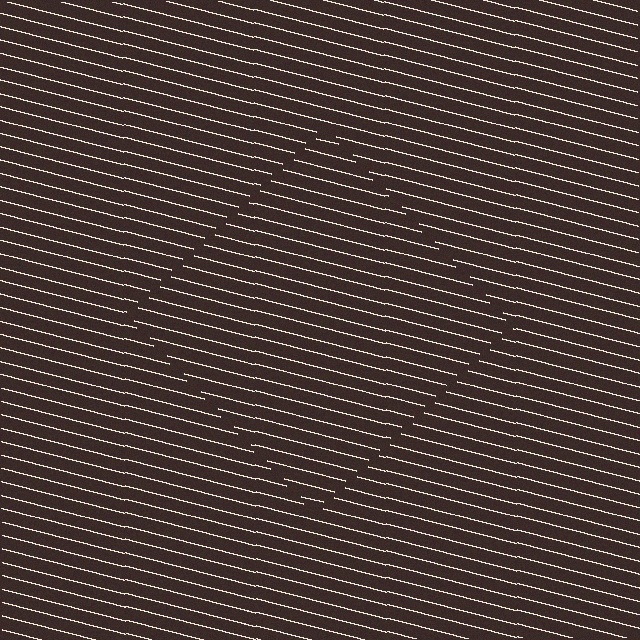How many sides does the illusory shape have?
4 sides — the line-ends trace a square.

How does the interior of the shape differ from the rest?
The interior of the shape contains the same grating, shifted by half a period — the contour is defined by the phase discontinuity where line-ends from the inner and outer gratings abut.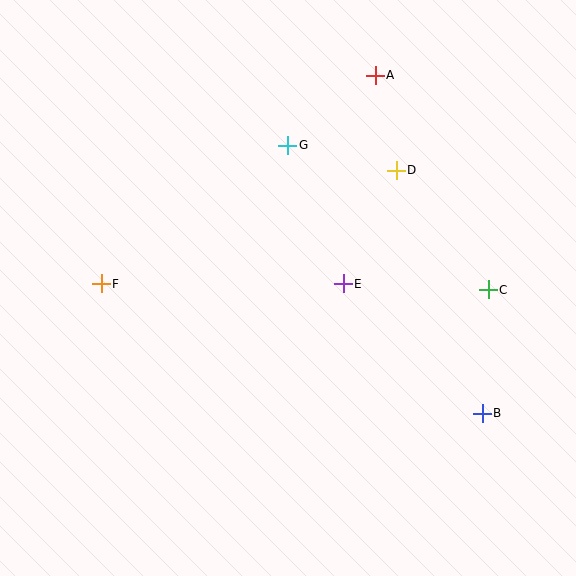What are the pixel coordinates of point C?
Point C is at (488, 290).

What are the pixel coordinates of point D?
Point D is at (396, 170).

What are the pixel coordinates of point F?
Point F is at (101, 284).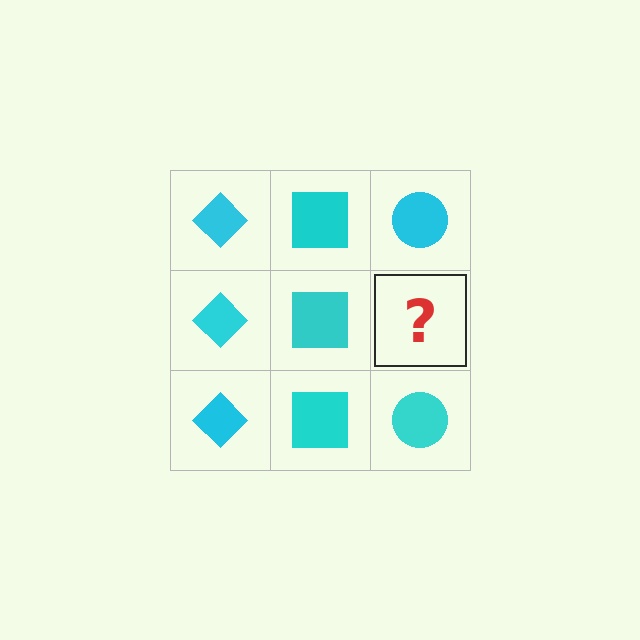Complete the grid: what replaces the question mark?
The question mark should be replaced with a cyan circle.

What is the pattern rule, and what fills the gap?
The rule is that each column has a consistent shape. The gap should be filled with a cyan circle.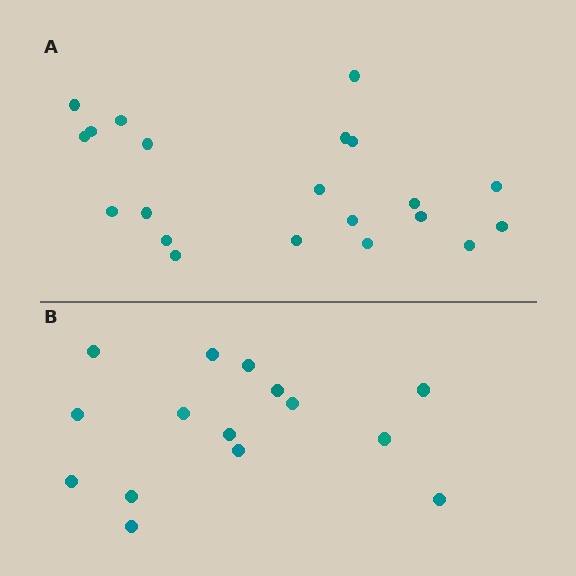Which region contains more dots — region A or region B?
Region A (the top region) has more dots.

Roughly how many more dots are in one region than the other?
Region A has about 6 more dots than region B.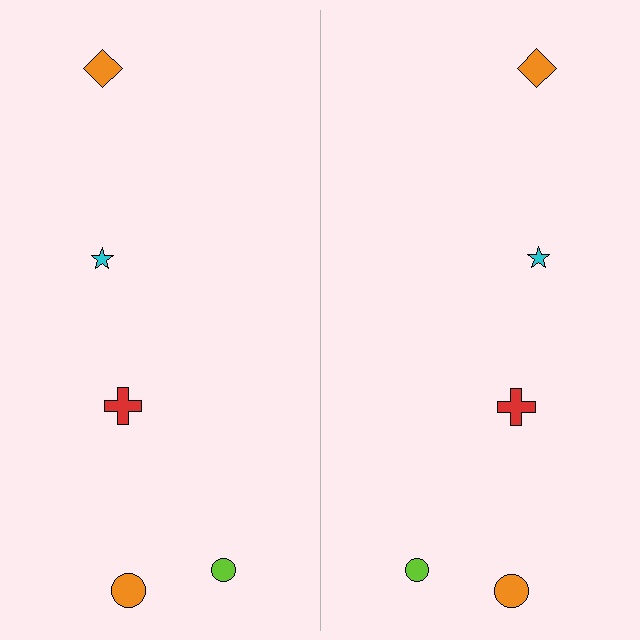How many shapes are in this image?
There are 10 shapes in this image.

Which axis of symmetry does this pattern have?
The pattern has a vertical axis of symmetry running through the center of the image.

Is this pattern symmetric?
Yes, this pattern has bilateral (reflection) symmetry.